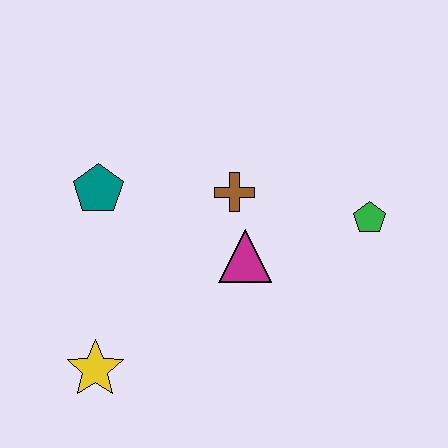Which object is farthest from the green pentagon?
The yellow star is farthest from the green pentagon.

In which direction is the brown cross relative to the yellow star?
The brown cross is above the yellow star.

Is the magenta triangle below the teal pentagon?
Yes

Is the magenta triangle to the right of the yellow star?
Yes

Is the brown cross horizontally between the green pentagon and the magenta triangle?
No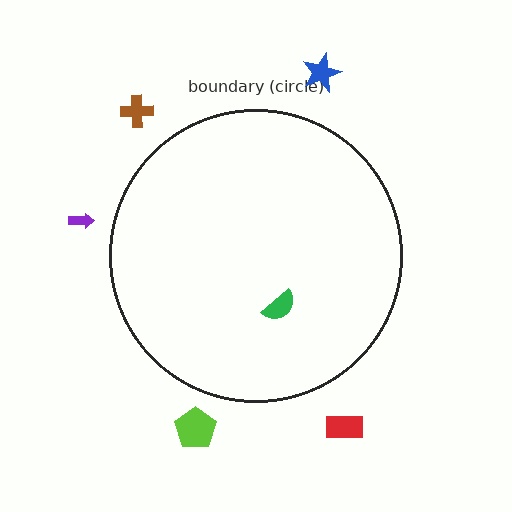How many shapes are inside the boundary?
1 inside, 5 outside.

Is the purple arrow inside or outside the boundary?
Outside.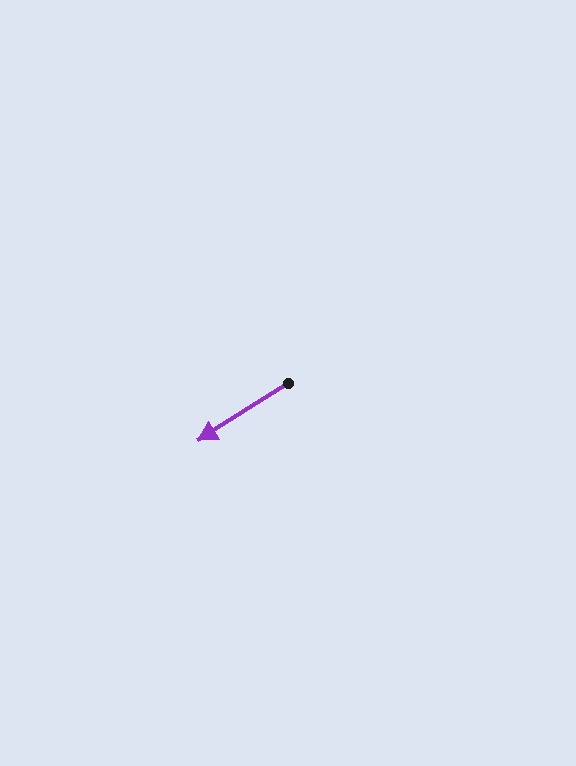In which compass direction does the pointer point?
Southwest.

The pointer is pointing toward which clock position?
Roughly 8 o'clock.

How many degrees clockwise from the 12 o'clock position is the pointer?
Approximately 238 degrees.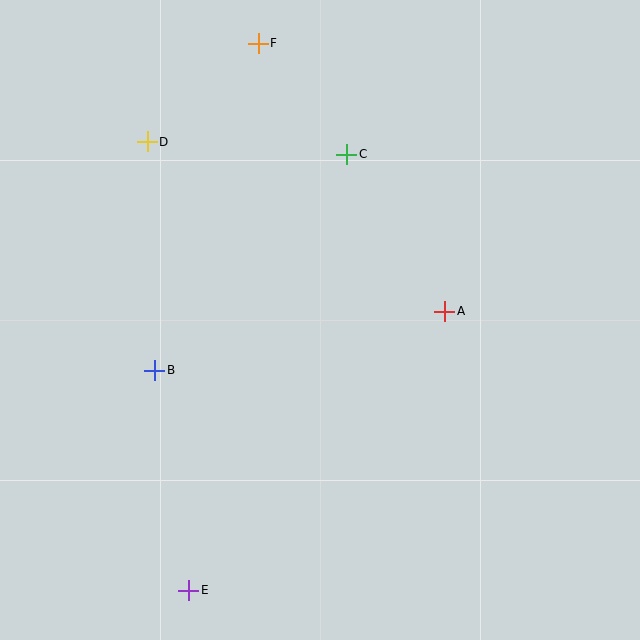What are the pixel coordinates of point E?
Point E is at (189, 590).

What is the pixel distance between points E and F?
The distance between E and F is 551 pixels.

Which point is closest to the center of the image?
Point A at (445, 311) is closest to the center.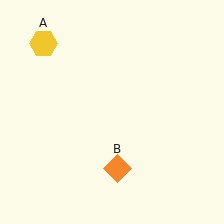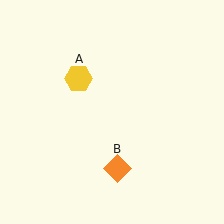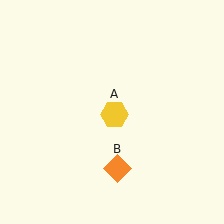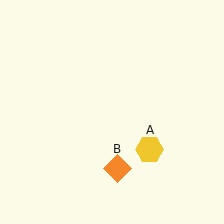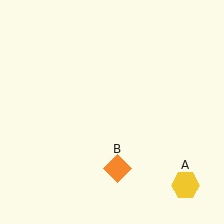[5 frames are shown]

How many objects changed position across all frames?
1 object changed position: yellow hexagon (object A).